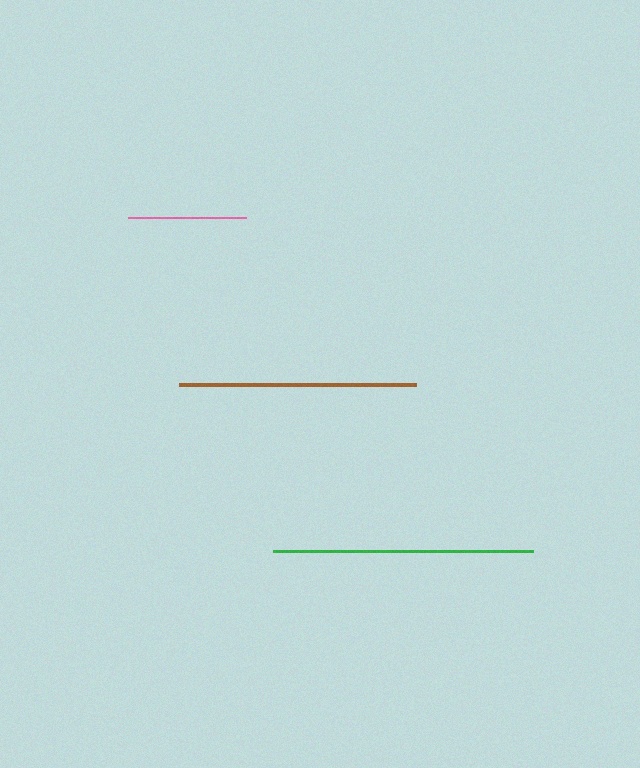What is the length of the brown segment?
The brown segment is approximately 237 pixels long.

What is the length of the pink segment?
The pink segment is approximately 118 pixels long.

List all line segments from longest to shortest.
From longest to shortest: green, brown, pink.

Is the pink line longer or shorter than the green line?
The green line is longer than the pink line.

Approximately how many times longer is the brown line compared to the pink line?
The brown line is approximately 2.0 times the length of the pink line.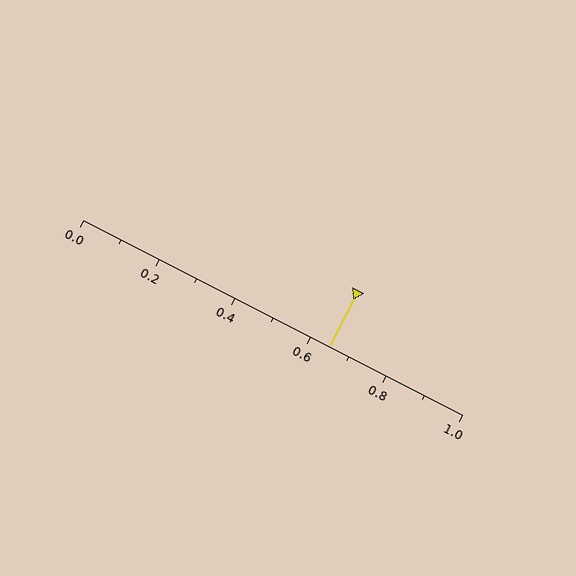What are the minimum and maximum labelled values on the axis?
The axis runs from 0.0 to 1.0.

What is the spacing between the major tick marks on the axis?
The major ticks are spaced 0.2 apart.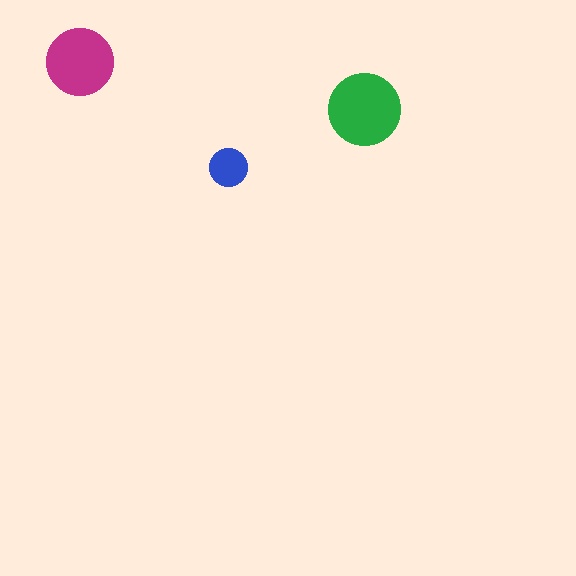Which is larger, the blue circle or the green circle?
The green one.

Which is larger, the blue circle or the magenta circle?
The magenta one.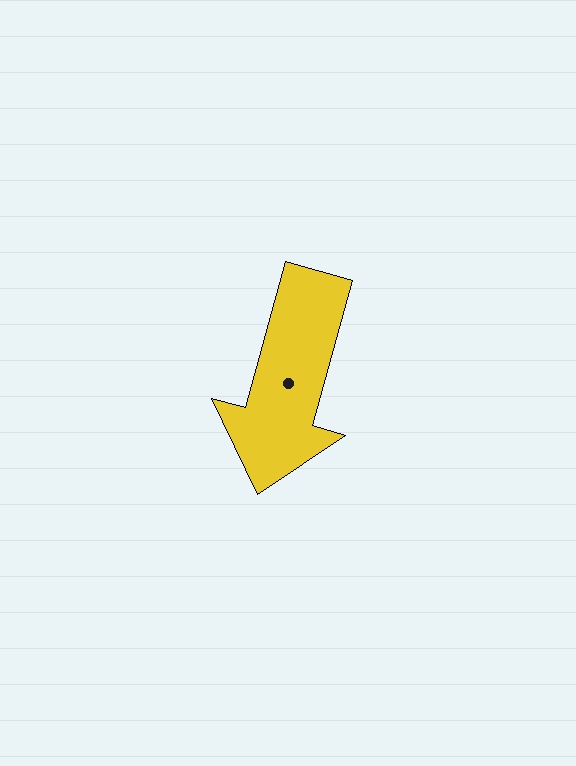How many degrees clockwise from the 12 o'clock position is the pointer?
Approximately 195 degrees.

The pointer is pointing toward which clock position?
Roughly 7 o'clock.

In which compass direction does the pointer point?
South.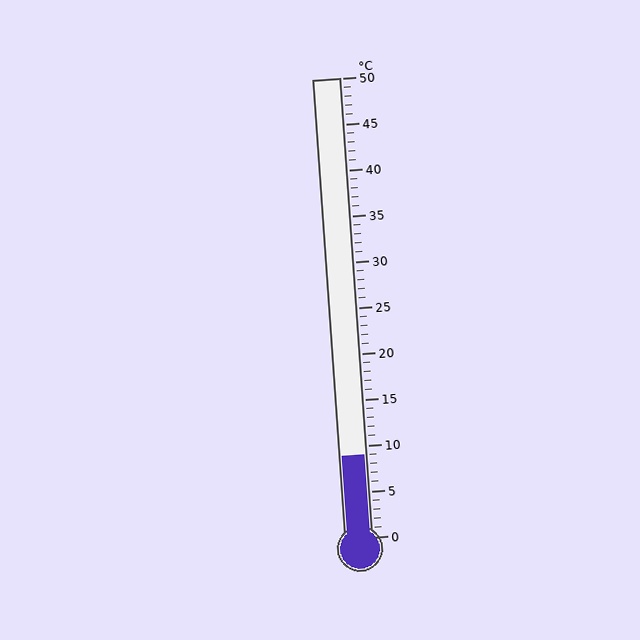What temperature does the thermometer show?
The thermometer shows approximately 9°C.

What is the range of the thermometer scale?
The thermometer scale ranges from 0°C to 50°C.